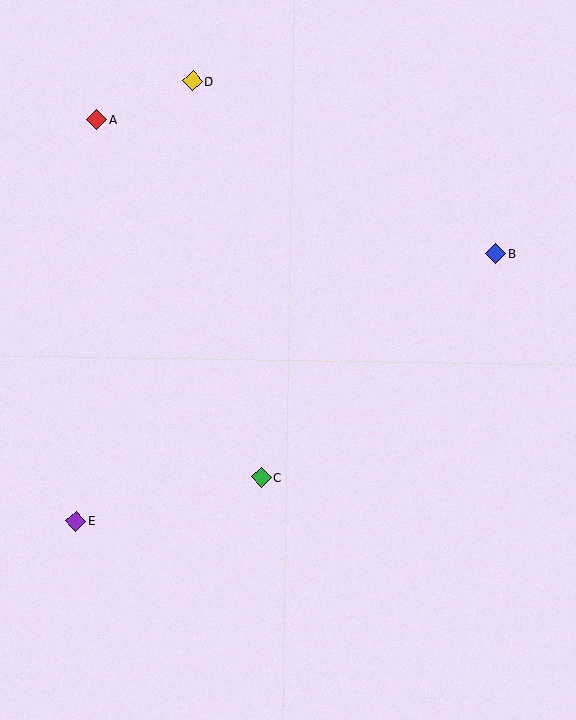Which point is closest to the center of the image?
Point C at (261, 477) is closest to the center.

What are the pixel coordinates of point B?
Point B is at (495, 254).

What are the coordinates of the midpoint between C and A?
The midpoint between C and A is at (179, 299).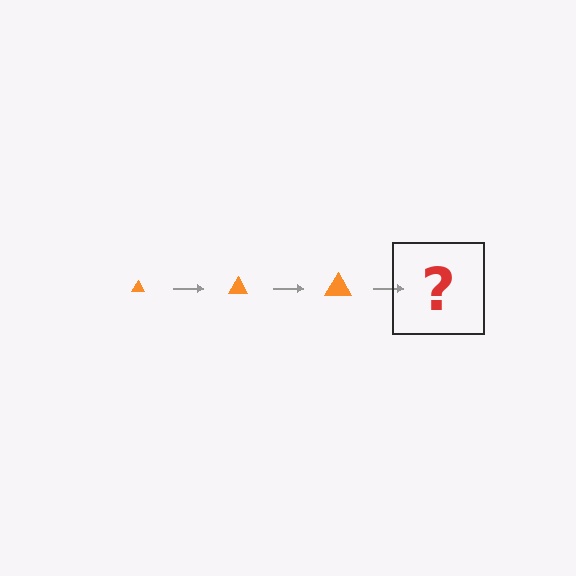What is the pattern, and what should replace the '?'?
The pattern is that the triangle gets progressively larger each step. The '?' should be an orange triangle, larger than the previous one.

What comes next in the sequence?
The next element should be an orange triangle, larger than the previous one.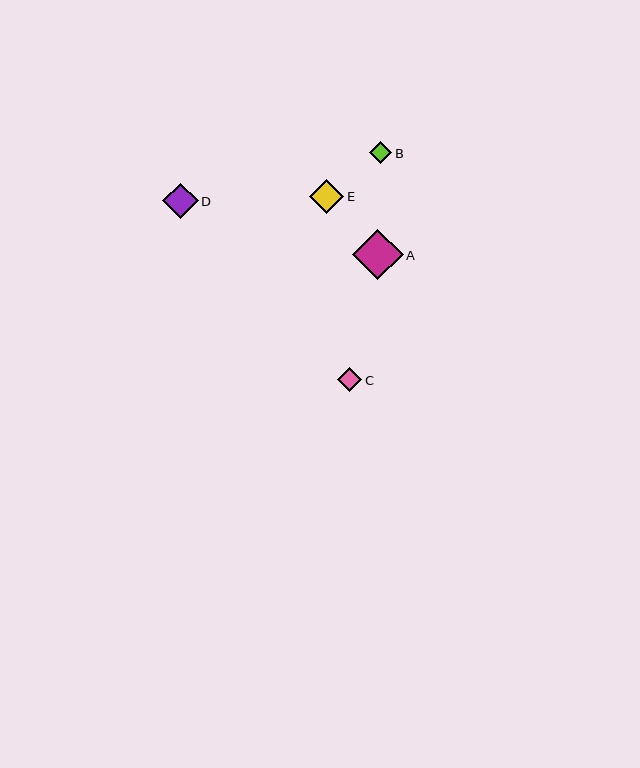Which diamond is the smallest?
Diamond B is the smallest with a size of approximately 23 pixels.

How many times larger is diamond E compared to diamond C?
Diamond E is approximately 1.4 times the size of diamond C.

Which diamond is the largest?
Diamond A is the largest with a size of approximately 51 pixels.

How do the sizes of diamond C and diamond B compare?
Diamond C and diamond B are approximately the same size.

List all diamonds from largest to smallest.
From largest to smallest: A, D, E, C, B.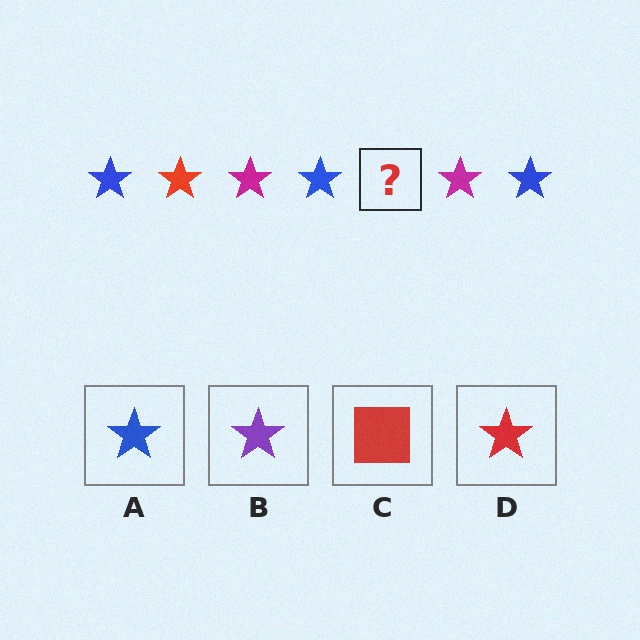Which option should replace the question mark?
Option D.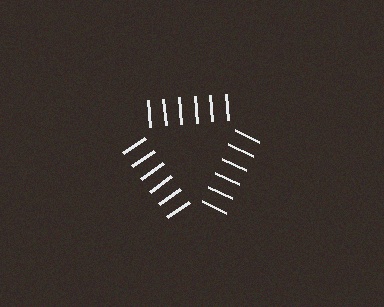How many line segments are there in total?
18 — 6 along each of the 3 edges.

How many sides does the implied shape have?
3 sides — the line-ends trace a triangle.